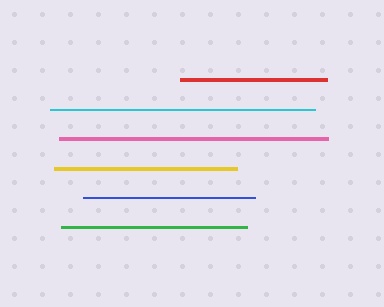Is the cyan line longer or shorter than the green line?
The cyan line is longer than the green line.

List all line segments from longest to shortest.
From longest to shortest: pink, cyan, green, yellow, blue, red.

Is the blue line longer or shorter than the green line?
The green line is longer than the blue line.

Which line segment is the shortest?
The red line is the shortest at approximately 147 pixels.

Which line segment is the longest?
The pink line is the longest at approximately 269 pixels.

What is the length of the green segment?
The green segment is approximately 186 pixels long.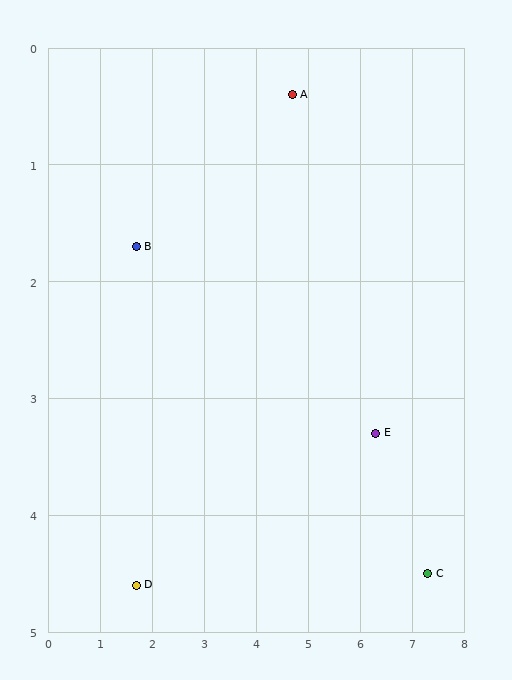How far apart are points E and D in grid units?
Points E and D are about 4.8 grid units apart.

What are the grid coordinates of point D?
Point D is at approximately (1.7, 4.6).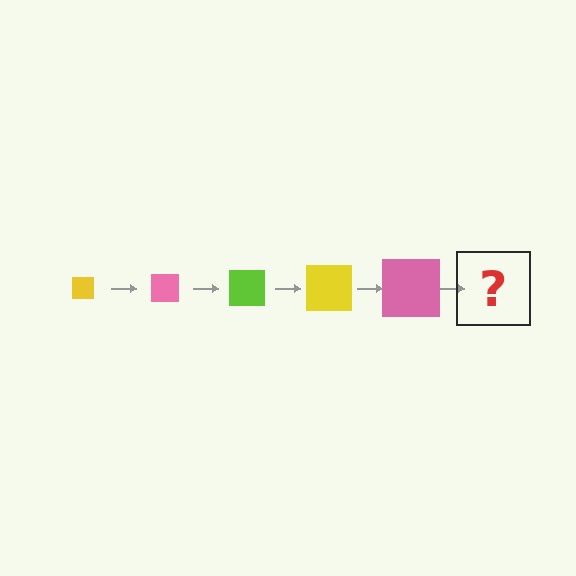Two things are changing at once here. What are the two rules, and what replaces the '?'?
The two rules are that the square grows larger each step and the color cycles through yellow, pink, and lime. The '?' should be a lime square, larger than the previous one.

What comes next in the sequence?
The next element should be a lime square, larger than the previous one.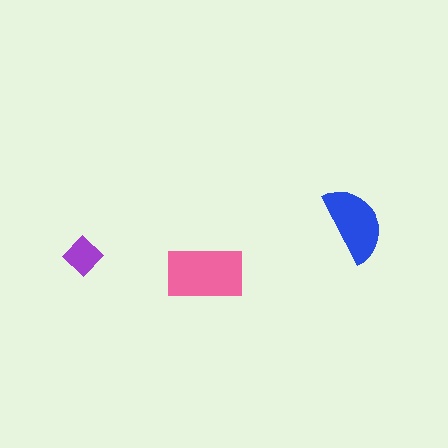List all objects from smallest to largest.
The purple diamond, the blue semicircle, the pink rectangle.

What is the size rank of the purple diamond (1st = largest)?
3rd.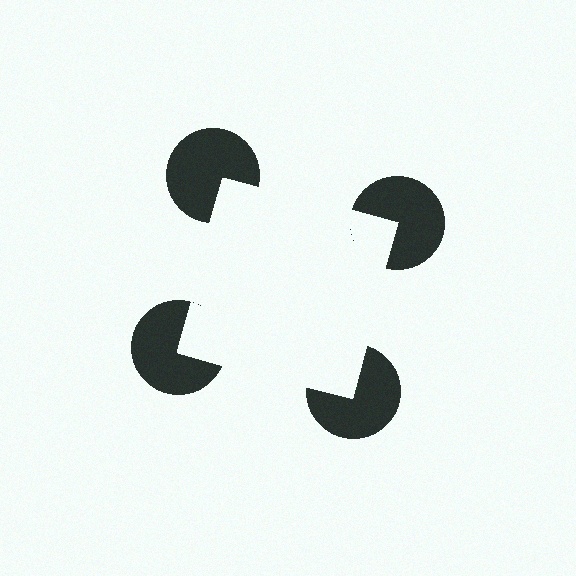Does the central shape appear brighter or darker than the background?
It typically appears slightly brighter than the background, even though no actual brightness change is drawn.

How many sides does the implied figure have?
4 sides.